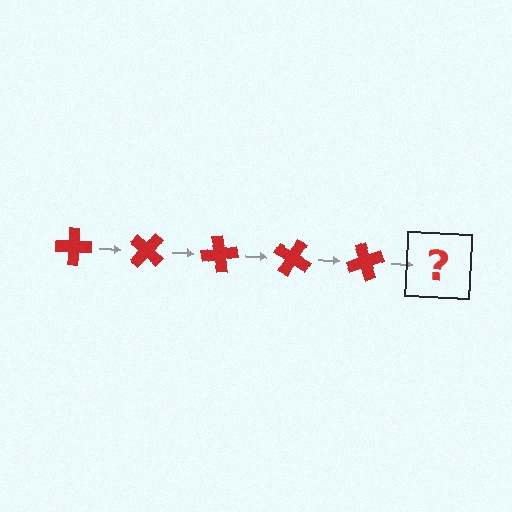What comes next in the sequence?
The next element should be a red cross rotated 200 degrees.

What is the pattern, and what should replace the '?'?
The pattern is that the cross rotates 40 degrees each step. The '?' should be a red cross rotated 200 degrees.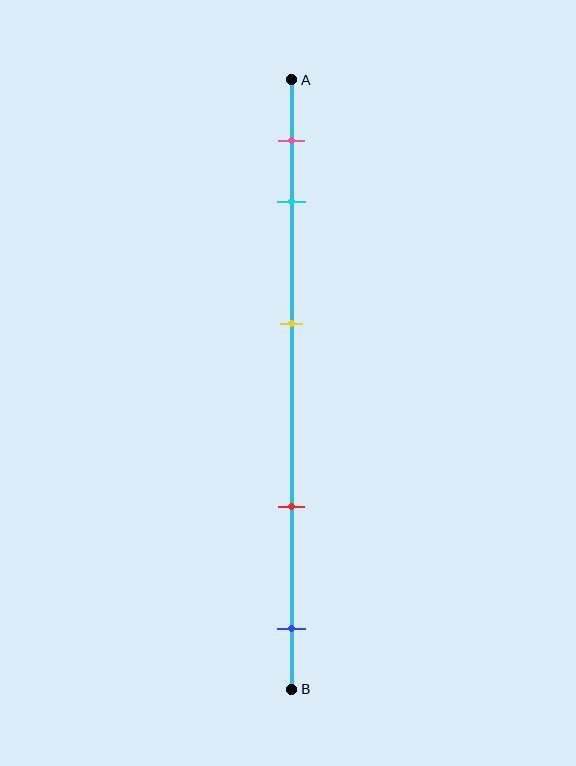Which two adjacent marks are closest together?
The pink and cyan marks are the closest adjacent pair.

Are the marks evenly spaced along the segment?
No, the marks are not evenly spaced.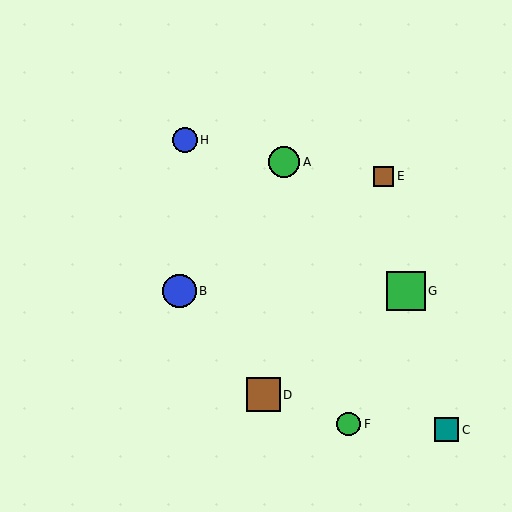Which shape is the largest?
The green square (labeled G) is the largest.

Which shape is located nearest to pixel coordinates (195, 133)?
The blue circle (labeled H) at (185, 140) is nearest to that location.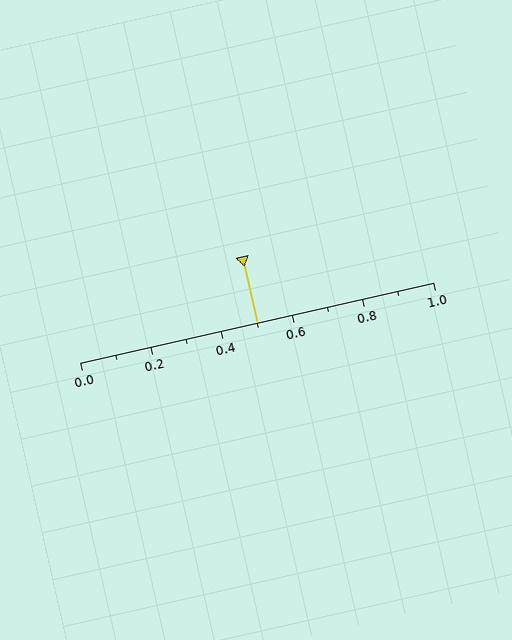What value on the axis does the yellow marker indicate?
The marker indicates approximately 0.5.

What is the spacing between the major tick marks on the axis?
The major ticks are spaced 0.2 apart.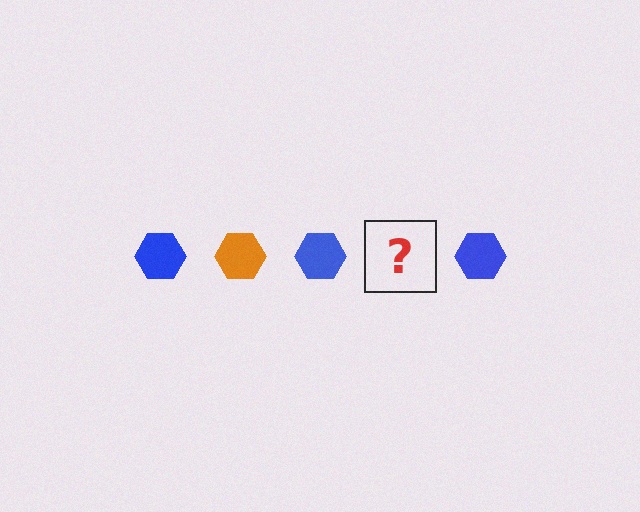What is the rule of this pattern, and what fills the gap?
The rule is that the pattern cycles through blue, orange hexagons. The gap should be filled with an orange hexagon.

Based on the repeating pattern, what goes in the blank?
The blank should be an orange hexagon.